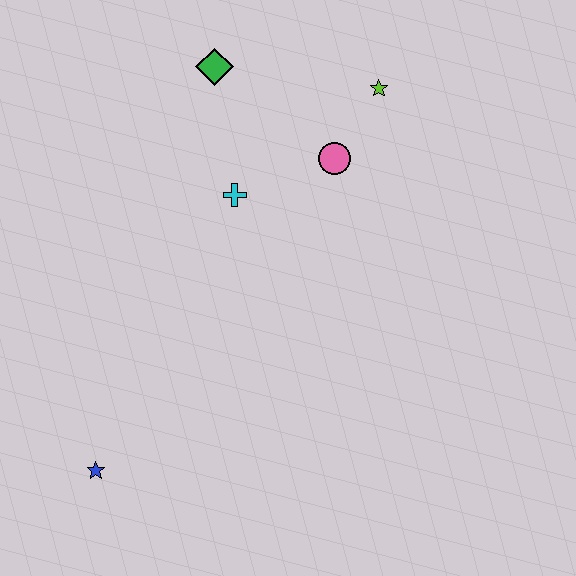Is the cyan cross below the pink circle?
Yes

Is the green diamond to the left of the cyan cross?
Yes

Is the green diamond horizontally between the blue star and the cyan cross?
Yes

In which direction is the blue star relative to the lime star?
The blue star is below the lime star.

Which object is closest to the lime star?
The pink circle is closest to the lime star.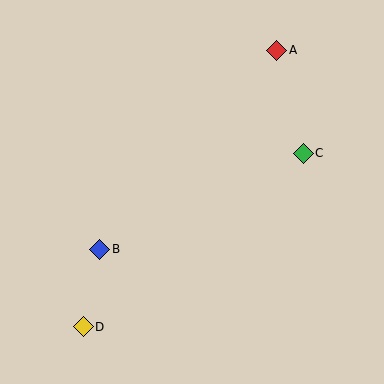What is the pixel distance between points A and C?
The distance between A and C is 106 pixels.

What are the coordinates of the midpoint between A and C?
The midpoint between A and C is at (290, 102).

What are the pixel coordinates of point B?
Point B is at (100, 249).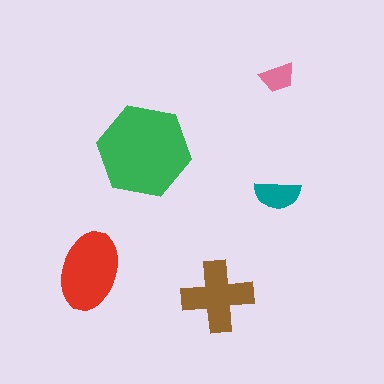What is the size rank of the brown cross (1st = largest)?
3rd.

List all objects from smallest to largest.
The pink trapezoid, the teal semicircle, the brown cross, the red ellipse, the green hexagon.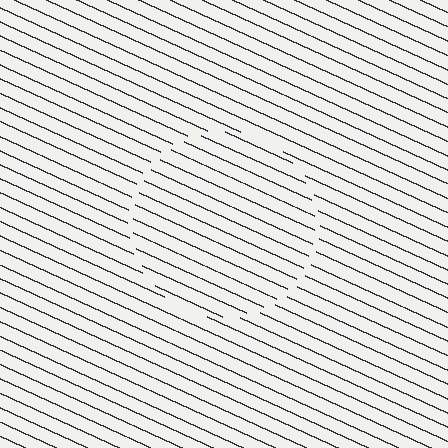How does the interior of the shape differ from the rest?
The interior of the shape contains the same grating, shifted by half a period — the contour is defined by the phase discontinuity where line-ends from the inner and outer gratings abut.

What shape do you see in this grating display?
An illusory circle. The interior of the shape contains the same grating, shifted by half a period — the contour is defined by the phase discontinuity where line-ends from the inner and outer gratings abut.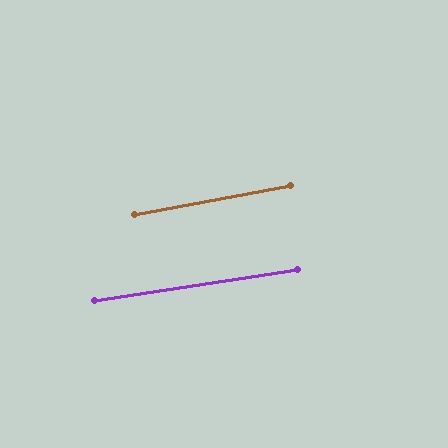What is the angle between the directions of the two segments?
Approximately 2 degrees.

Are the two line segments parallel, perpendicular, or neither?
Parallel — their directions differ by only 1.9°.